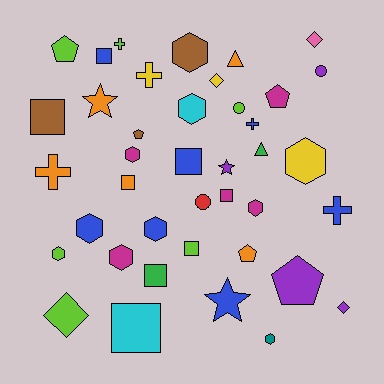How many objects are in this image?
There are 40 objects.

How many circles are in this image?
There are 3 circles.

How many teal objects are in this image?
There is 1 teal object.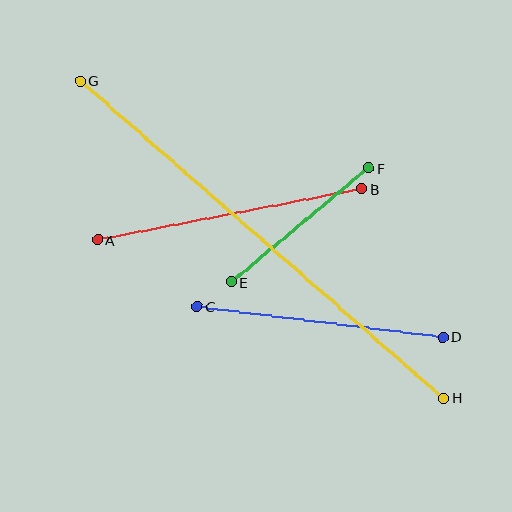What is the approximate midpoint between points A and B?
The midpoint is at approximately (230, 215) pixels.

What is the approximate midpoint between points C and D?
The midpoint is at approximately (320, 322) pixels.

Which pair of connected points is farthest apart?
Points G and H are farthest apart.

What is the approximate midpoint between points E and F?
The midpoint is at approximately (300, 225) pixels.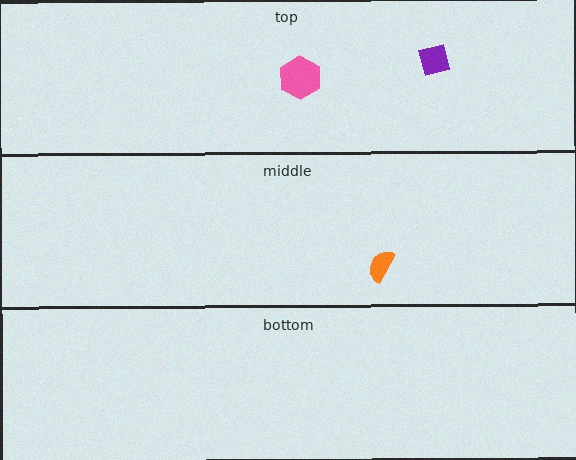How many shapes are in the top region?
2.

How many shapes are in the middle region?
1.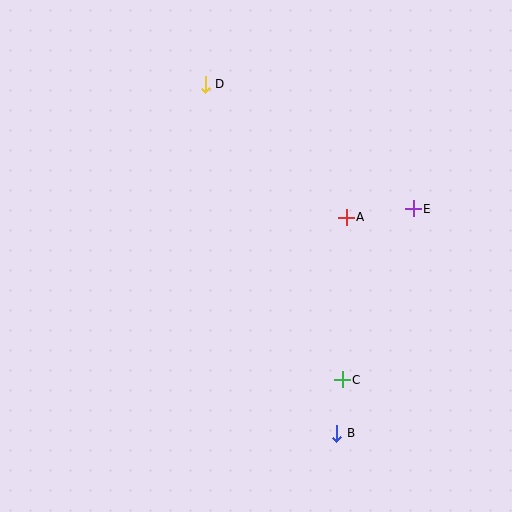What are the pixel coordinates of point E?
Point E is at (413, 209).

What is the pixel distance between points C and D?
The distance between C and D is 326 pixels.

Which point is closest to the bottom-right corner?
Point B is closest to the bottom-right corner.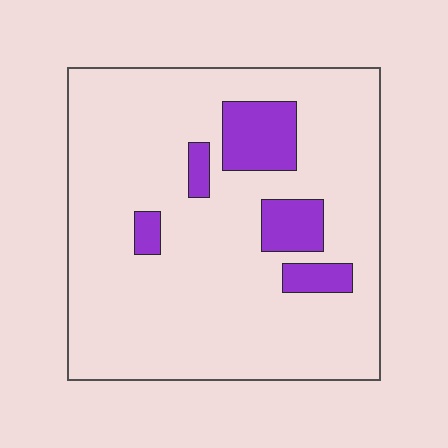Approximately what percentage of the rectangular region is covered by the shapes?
Approximately 15%.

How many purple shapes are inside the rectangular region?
5.